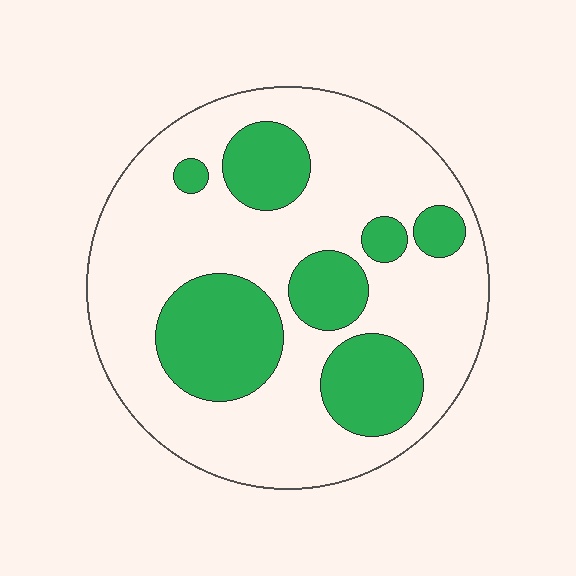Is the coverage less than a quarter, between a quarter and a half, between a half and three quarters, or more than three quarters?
Between a quarter and a half.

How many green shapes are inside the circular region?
7.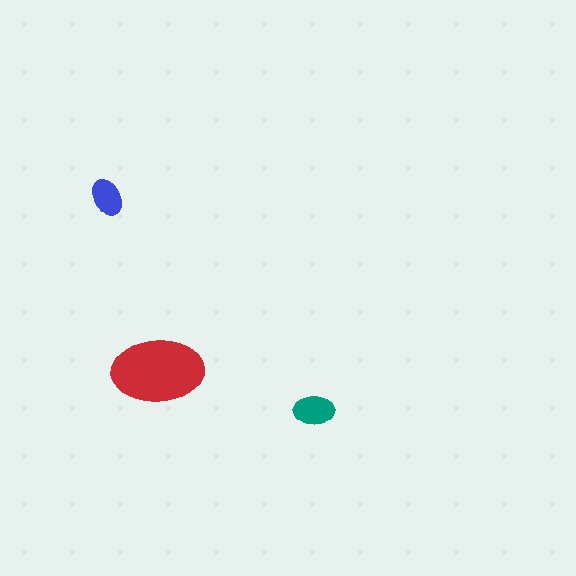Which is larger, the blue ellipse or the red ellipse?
The red one.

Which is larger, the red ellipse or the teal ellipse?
The red one.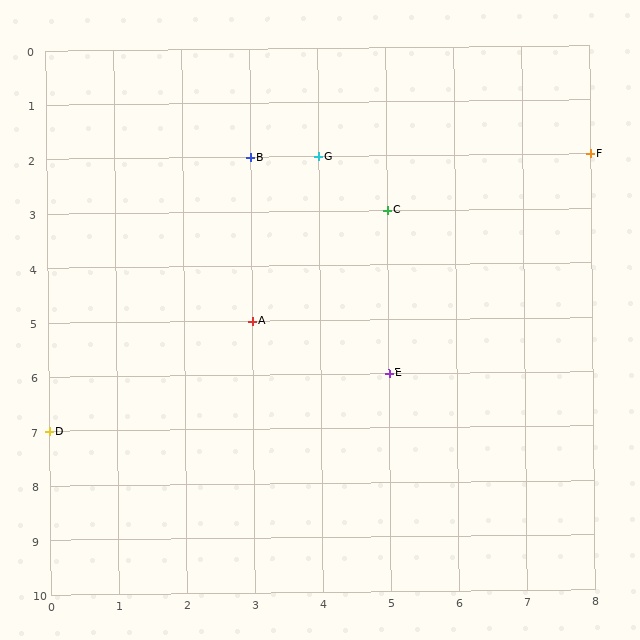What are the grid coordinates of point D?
Point D is at grid coordinates (0, 7).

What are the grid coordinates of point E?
Point E is at grid coordinates (5, 6).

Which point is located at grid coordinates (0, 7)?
Point D is at (0, 7).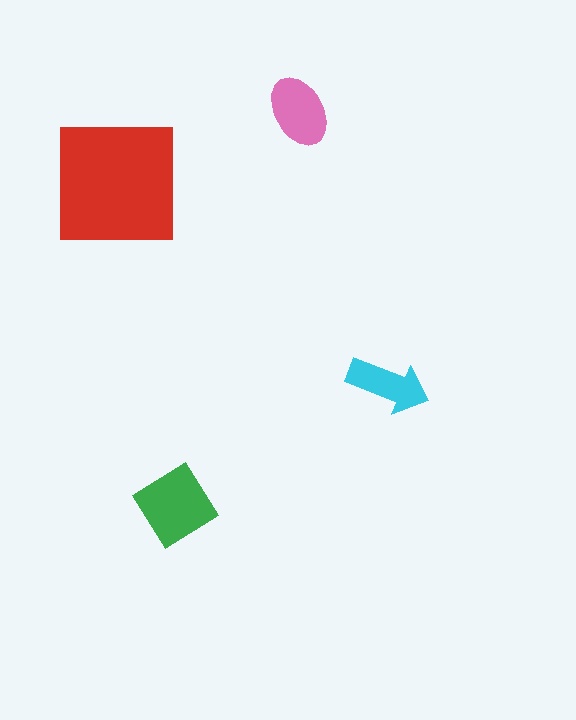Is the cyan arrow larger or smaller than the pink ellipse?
Smaller.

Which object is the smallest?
The cyan arrow.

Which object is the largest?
The red square.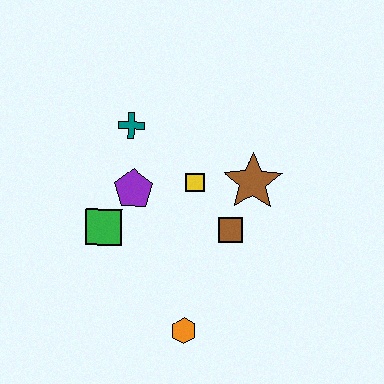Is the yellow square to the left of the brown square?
Yes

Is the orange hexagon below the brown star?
Yes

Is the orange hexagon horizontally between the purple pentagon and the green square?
No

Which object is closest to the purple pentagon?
The green square is closest to the purple pentagon.